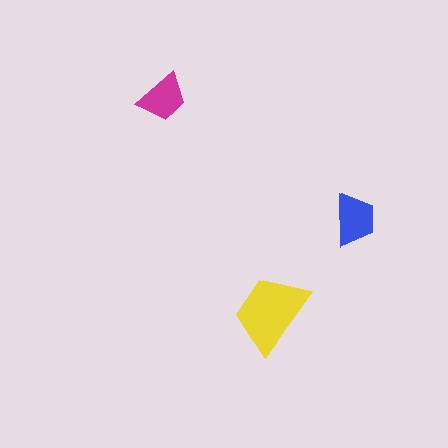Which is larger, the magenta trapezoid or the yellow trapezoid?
The yellow one.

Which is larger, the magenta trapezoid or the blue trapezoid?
The blue one.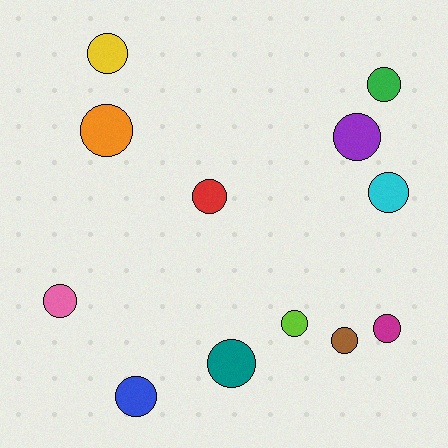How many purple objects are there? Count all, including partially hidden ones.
There is 1 purple object.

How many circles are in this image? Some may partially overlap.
There are 12 circles.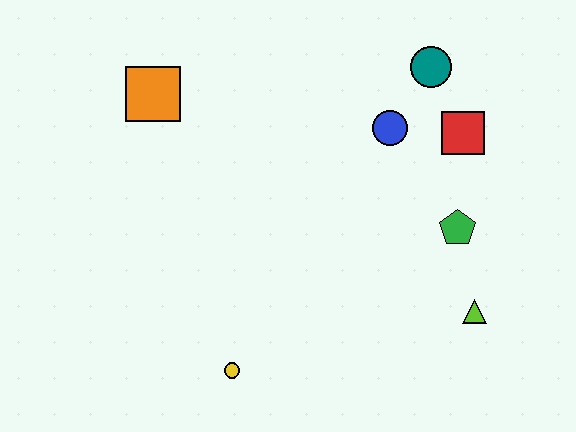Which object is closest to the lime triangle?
The green pentagon is closest to the lime triangle.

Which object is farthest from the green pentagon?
The orange square is farthest from the green pentagon.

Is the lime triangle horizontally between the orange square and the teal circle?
No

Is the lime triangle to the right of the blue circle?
Yes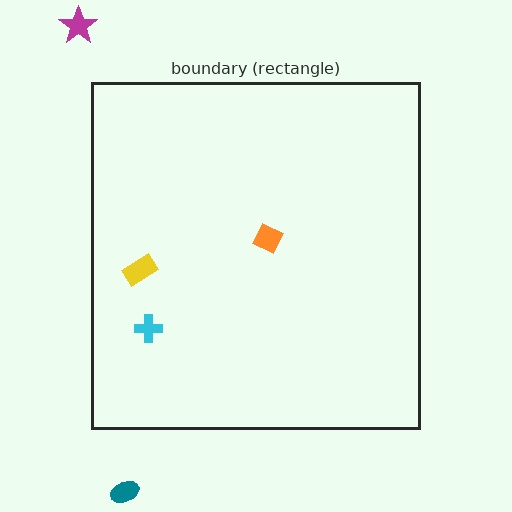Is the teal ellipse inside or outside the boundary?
Outside.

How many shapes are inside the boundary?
3 inside, 2 outside.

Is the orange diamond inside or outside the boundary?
Inside.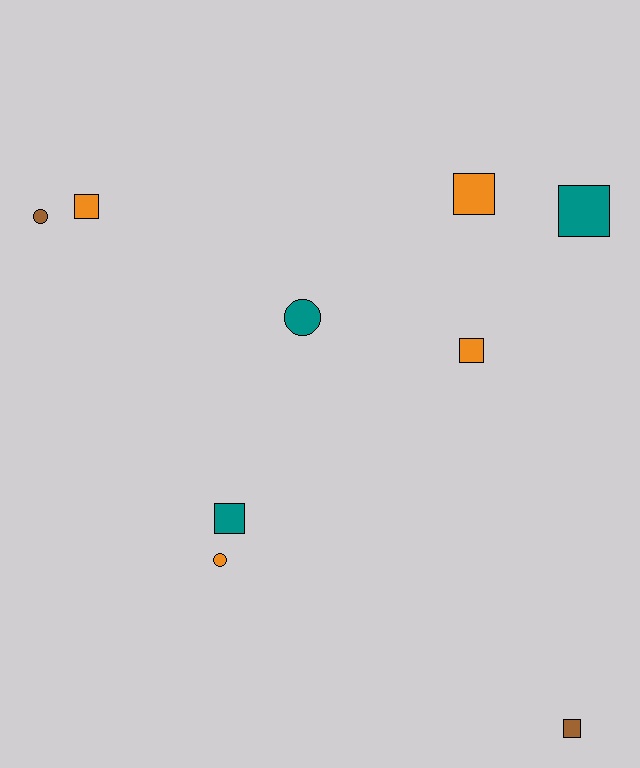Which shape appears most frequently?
Square, with 6 objects.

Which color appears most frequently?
Orange, with 4 objects.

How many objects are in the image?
There are 9 objects.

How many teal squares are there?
There are 2 teal squares.